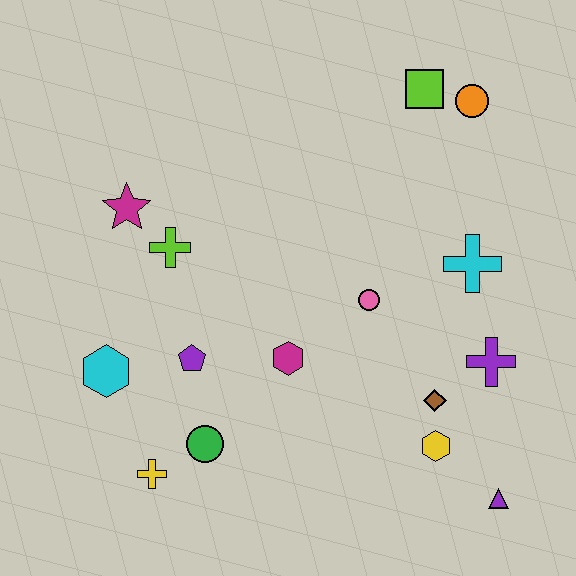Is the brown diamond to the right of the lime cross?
Yes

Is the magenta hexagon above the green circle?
Yes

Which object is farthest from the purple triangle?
The magenta star is farthest from the purple triangle.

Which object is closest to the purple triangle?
The yellow hexagon is closest to the purple triangle.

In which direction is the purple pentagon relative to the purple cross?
The purple pentagon is to the left of the purple cross.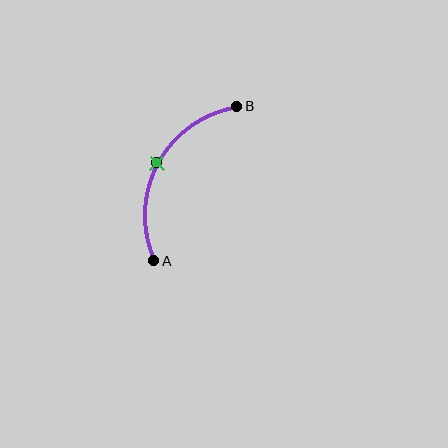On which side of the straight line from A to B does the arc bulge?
The arc bulges to the left of the straight line connecting A and B.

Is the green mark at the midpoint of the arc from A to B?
Yes. The green mark lies on the arc at equal arc-length from both A and B — it is the arc midpoint.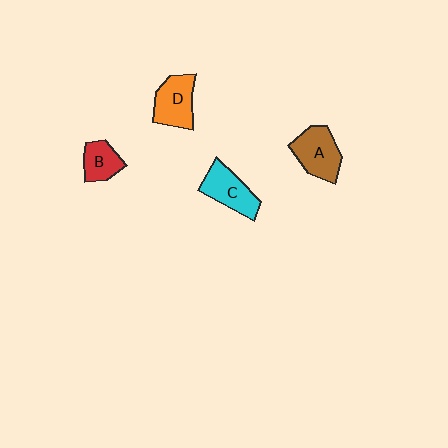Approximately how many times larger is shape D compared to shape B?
Approximately 1.5 times.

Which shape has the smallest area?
Shape B (red).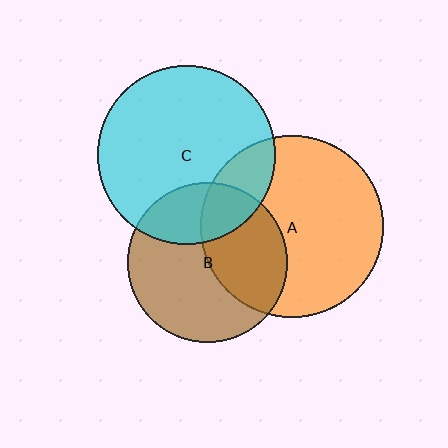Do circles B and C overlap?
Yes.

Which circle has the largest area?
Circle A (orange).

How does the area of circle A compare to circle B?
Approximately 1.3 times.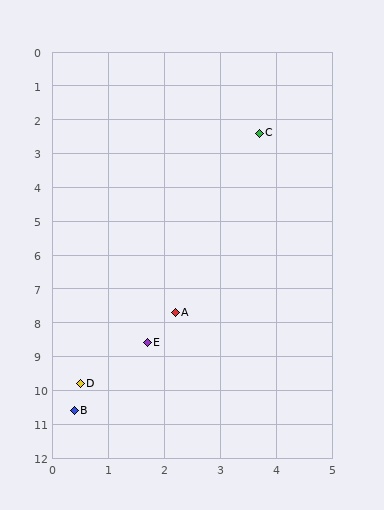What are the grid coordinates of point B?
Point B is at approximately (0.4, 10.6).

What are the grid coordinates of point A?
Point A is at approximately (2.2, 7.7).